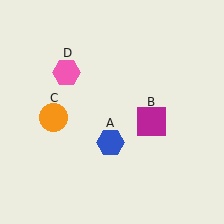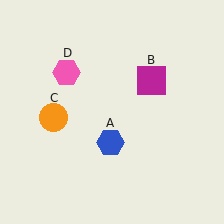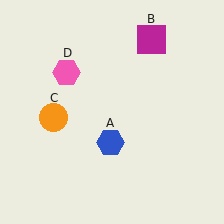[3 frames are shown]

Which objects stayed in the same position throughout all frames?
Blue hexagon (object A) and orange circle (object C) and pink hexagon (object D) remained stationary.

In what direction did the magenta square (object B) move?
The magenta square (object B) moved up.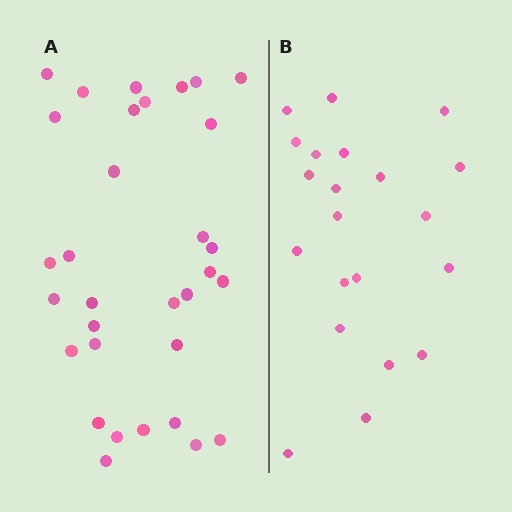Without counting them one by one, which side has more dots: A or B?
Region A (the left region) has more dots.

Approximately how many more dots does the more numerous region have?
Region A has roughly 12 or so more dots than region B.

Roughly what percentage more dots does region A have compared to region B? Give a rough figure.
About 50% more.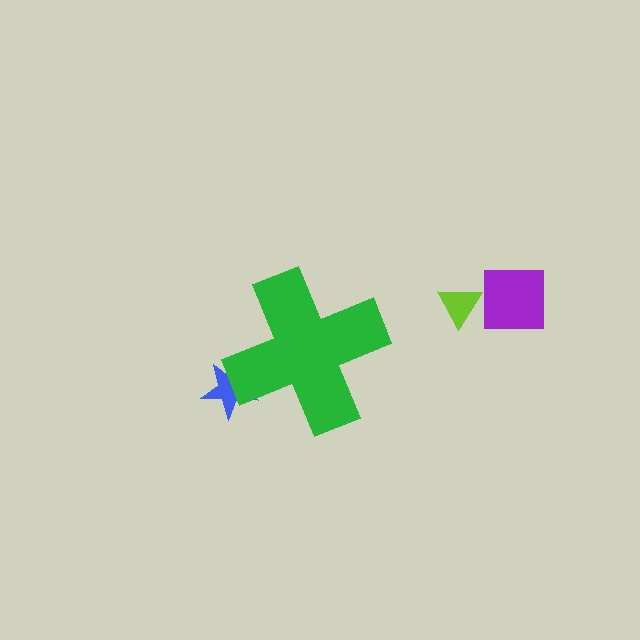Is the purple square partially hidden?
No, the purple square is fully visible.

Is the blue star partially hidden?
Yes, the blue star is partially hidden behind the green cross.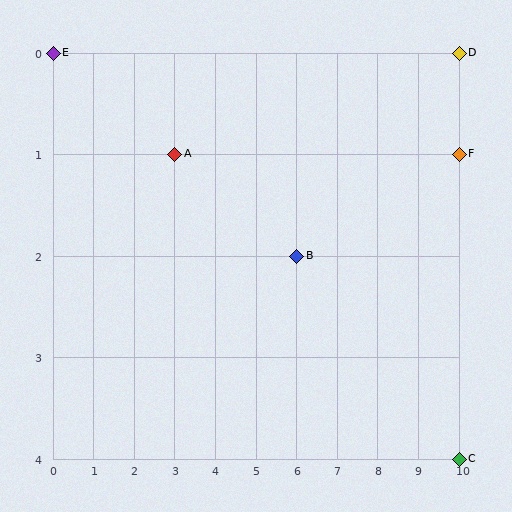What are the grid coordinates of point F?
Point F is at grid coordinates (10, 1).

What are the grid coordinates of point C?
Point C is at grid coordinates (10, 4).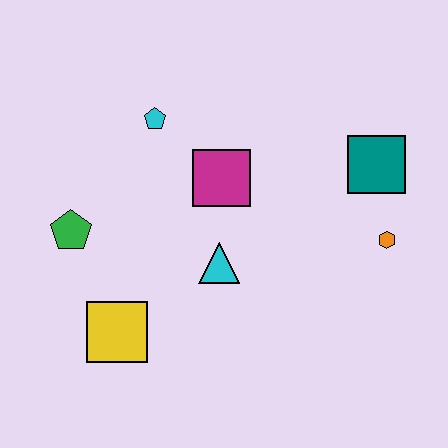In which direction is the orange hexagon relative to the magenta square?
The orange hexagon is to the right of the magenta square.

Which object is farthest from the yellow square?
The teal square is farthest from the yellow square.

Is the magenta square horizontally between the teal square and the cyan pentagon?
Yes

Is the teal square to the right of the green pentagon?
Yes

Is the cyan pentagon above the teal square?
Yes